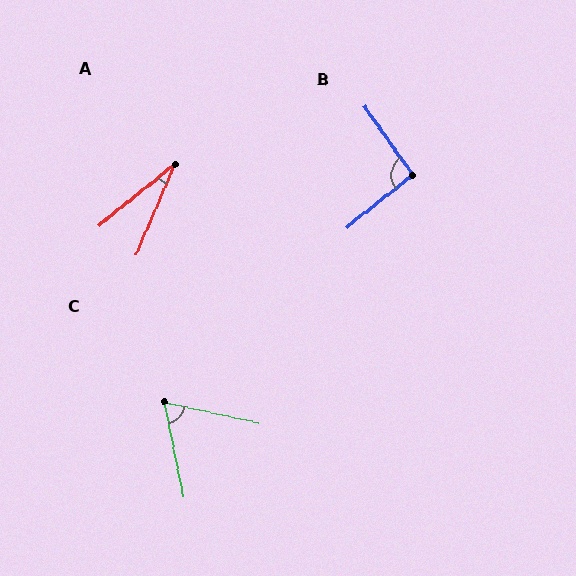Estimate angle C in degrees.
Approximately 66 degrees.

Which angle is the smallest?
A, at approximately 28 degrees.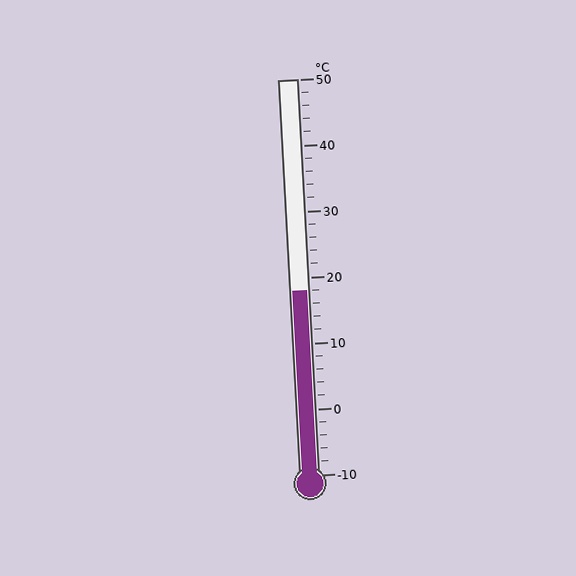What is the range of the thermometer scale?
The thermometer scale ranges from -10°C to 50°C.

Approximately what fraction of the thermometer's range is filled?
The thermometer is filled to approximately 45% of its range.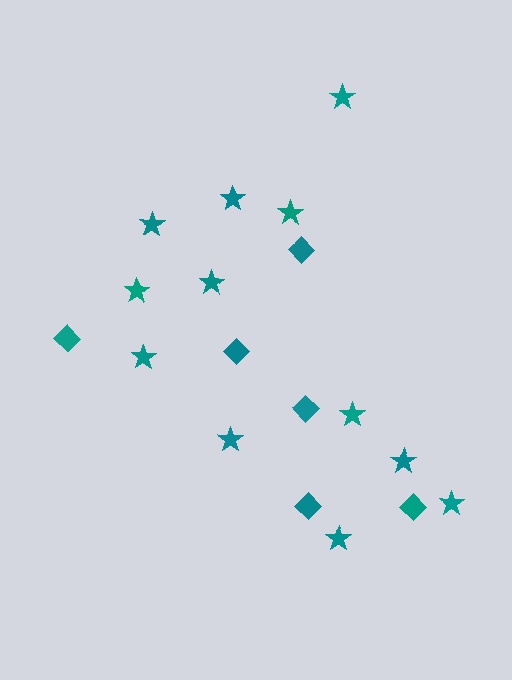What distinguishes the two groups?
There are 2 groups: one group of diamonds (6) and one group of stars (12).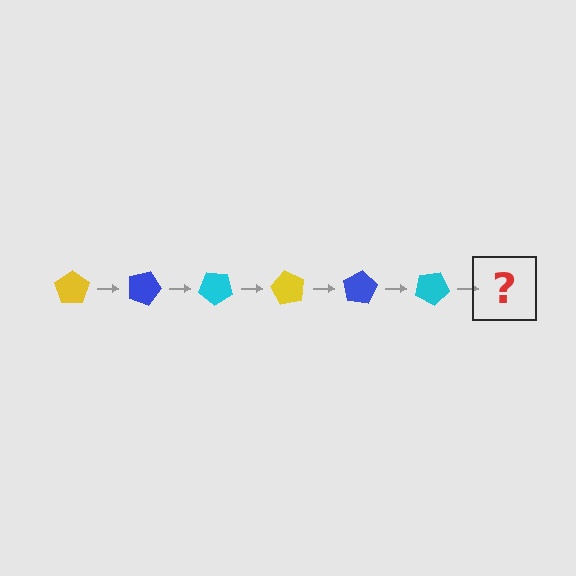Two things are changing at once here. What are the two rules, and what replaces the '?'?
The two rules are that it rotates 20 degrees each step and the color cycles through yellow, blue, and cyan. The '?' should be a yellow pentagon, rotated 120 degrees from the start.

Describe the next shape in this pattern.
It should be a yellow pentagon, rotated 120 degrees from the start.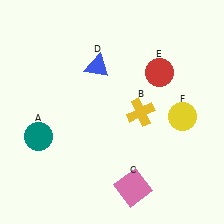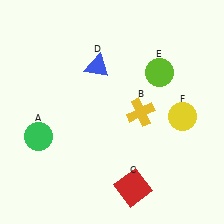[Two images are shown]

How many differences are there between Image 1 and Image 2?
There are 3 differences between the two images.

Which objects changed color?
A changed from teal to green. C changed from pink to red. E changed from red to lime.